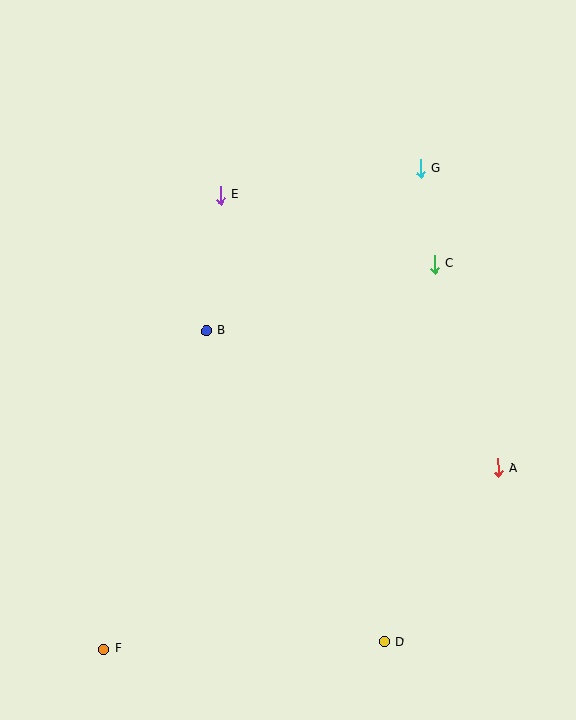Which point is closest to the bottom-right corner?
Point D is closest to the bottom-right corner.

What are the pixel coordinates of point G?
Point G is at (420, 169).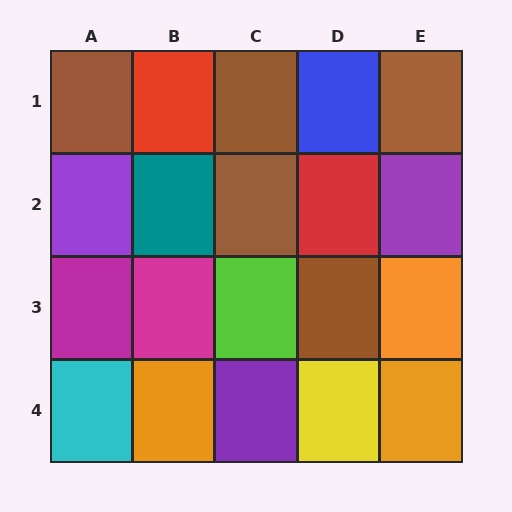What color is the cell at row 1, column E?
Brown.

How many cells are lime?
1 cell is lime.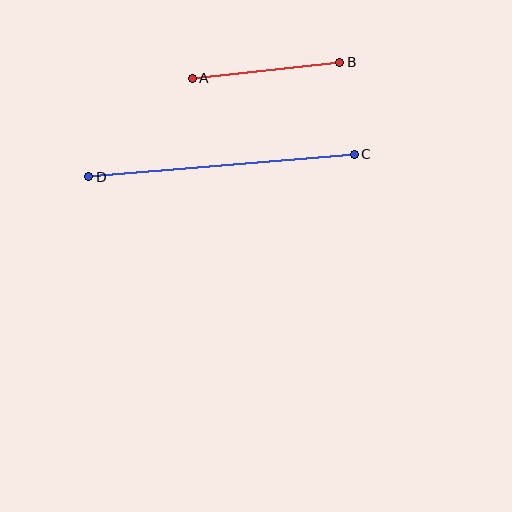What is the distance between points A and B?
The distance is approximately 149 pixels.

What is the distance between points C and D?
The distance is approximately 266 pixels.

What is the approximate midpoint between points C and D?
The midpoint is at approximately (222, 166) pixels.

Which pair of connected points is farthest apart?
Points C and D are farthest apart.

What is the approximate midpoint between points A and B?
The midpoint is at approximately (266, 70) pixels.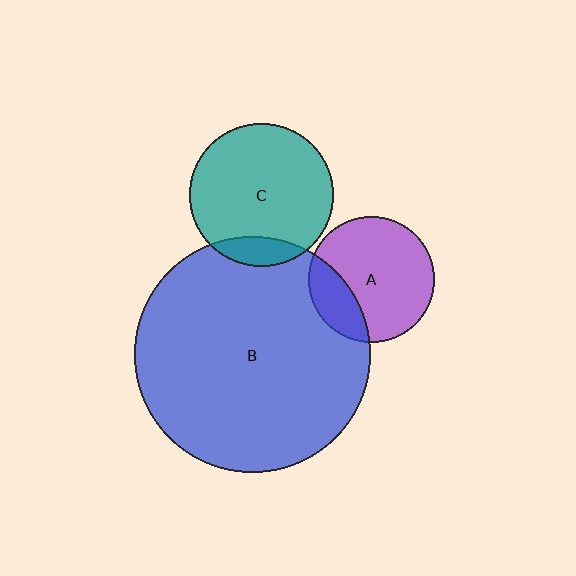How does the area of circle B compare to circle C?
Approximately 2.7 times.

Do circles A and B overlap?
Yes.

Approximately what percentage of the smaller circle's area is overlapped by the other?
Approximately 25%.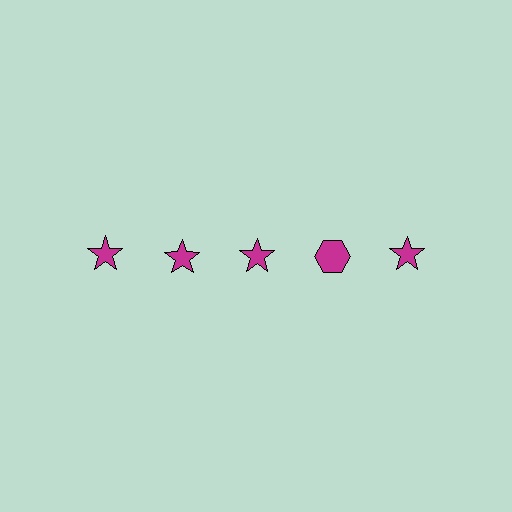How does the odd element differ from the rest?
It has a different shape: hexagon instead of star.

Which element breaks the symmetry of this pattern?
The magenta hexagon in the top row, second from right column breaks the symmetry. All other shapes are magenta stars.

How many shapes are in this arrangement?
There are 5 shapes arranged in a grid pattern.